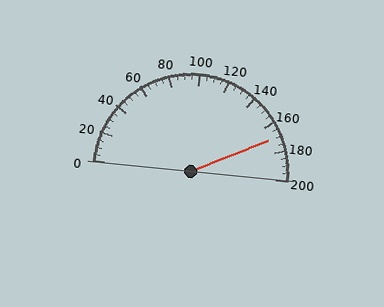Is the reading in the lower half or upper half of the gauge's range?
The reading is in the upper half of the range (0 to 200).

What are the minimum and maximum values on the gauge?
The gauge ranges from 0 to 200.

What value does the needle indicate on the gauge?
The needle indicates approximately 170.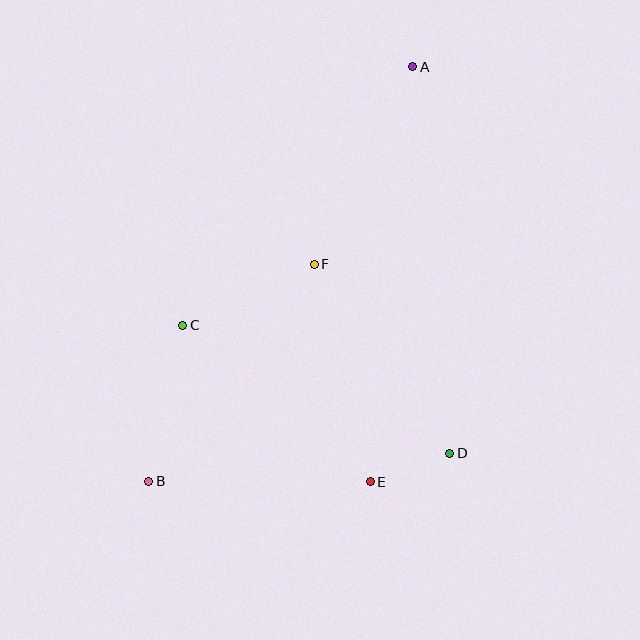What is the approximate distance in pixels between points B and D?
The distance between B and D is approximately 302 pixels.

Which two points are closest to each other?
Points D and E are closest to each other.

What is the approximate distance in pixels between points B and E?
The distance between B and E is approximately 222 pixels.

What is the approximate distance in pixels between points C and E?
The distance between C and E is approximately 244 pixels.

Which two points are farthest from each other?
Points A and B are farthest from each other.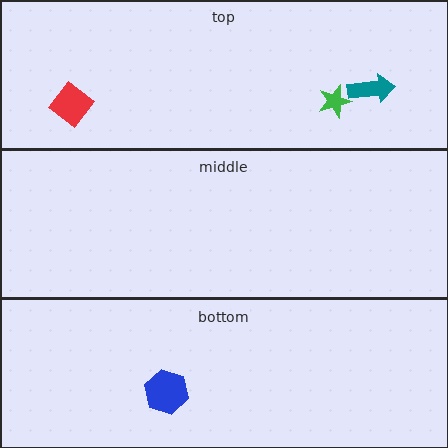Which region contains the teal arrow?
The top region.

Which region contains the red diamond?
The top region.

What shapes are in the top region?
The green star, the red diamond, the teal arrow.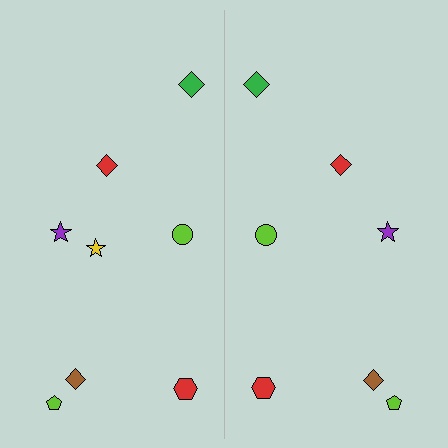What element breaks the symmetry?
A yellow star is missing from the right side.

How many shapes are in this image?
There are 15 shapes in this image.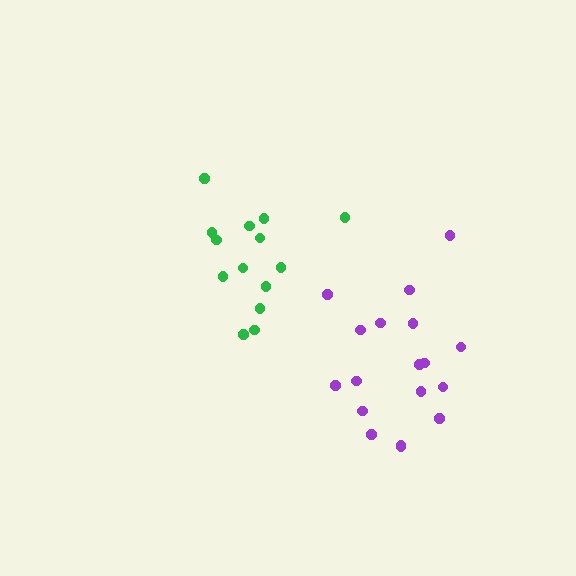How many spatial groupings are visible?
There are 2 spatial groupings.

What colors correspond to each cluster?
The clusters are colored: green, purple.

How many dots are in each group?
Group 1: 14 dots, Group 2: 18 dots (32 total).